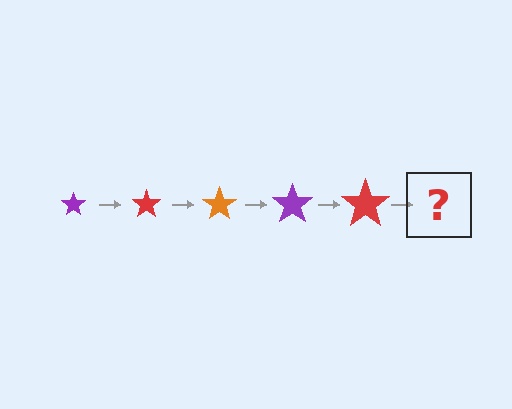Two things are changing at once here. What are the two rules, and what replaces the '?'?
The two rules are that the star grows larger each step and the color cycles through purple, red, and orange. The '?' should be an orange star, larger than the previous one.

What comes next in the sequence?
The next element should be an orange star, larger than the previous one.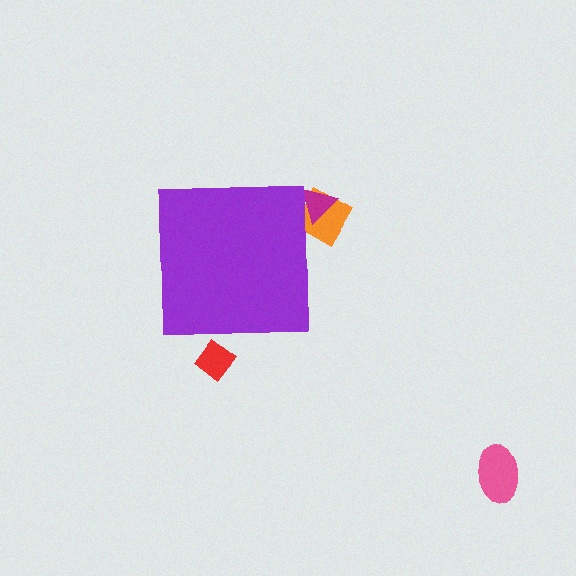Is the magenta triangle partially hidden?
Yes, the magenta triangle is partially hidden behind the purple square.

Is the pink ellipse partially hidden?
No, the pink ellipse is fully visible.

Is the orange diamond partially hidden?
Yes, the orange diamond is partially hidden behind the purple square.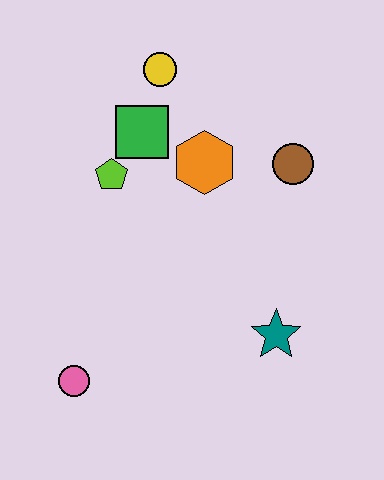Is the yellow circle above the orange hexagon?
Yes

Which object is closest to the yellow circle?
The green square is closest to the yellow circle.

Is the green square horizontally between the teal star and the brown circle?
No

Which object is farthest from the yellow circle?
The pink circle is farthest from the yellow circle.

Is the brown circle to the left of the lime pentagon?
No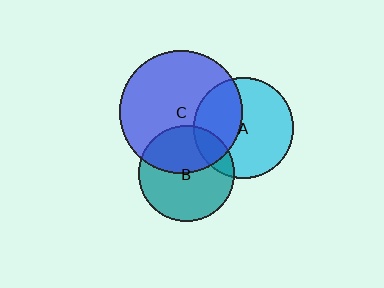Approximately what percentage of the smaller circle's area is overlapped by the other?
Approximately 40%.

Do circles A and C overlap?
Yes.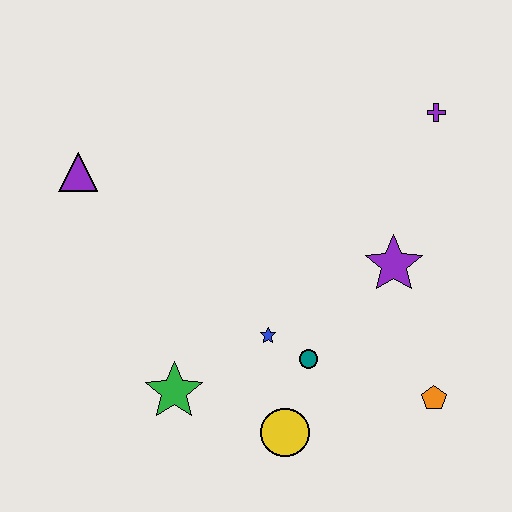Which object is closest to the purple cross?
The purple star is closest to the purple cross.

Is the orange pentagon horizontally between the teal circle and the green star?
No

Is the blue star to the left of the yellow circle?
Yes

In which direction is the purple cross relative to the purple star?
The purple cross is above the purple star.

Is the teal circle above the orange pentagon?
Yes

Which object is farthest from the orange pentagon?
The purple triangle is farthest from the orange pentagon.